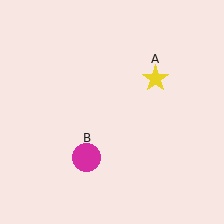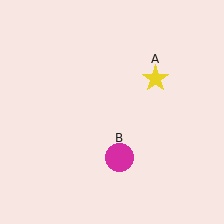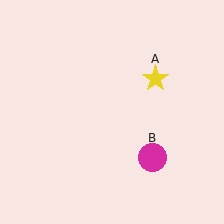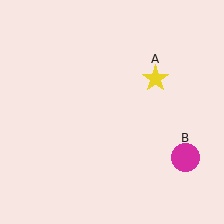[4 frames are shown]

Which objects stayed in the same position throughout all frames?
Yellow star (object A) remained stationary.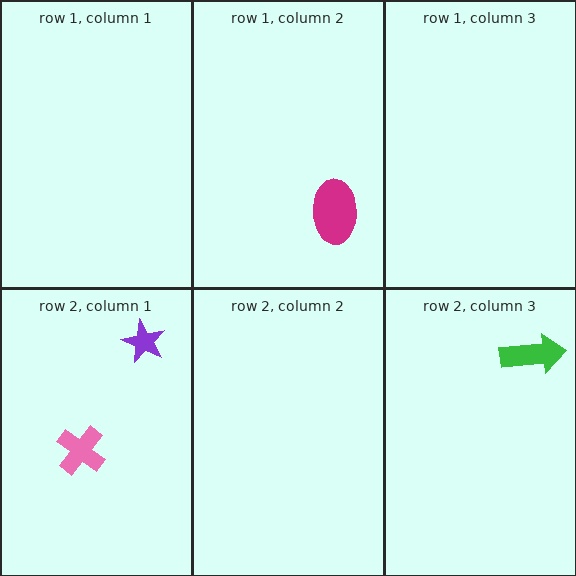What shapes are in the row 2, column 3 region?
The green arrow.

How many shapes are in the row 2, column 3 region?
1.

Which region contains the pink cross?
The row 2, column 1 region.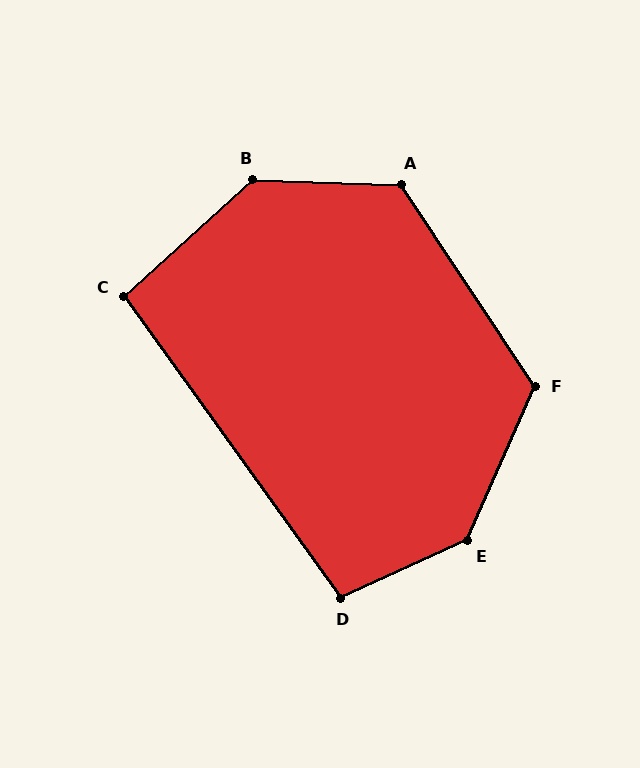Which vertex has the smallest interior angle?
C, at approximately 96 degrees.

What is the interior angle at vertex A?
Approximately 126 degrees (obtuse).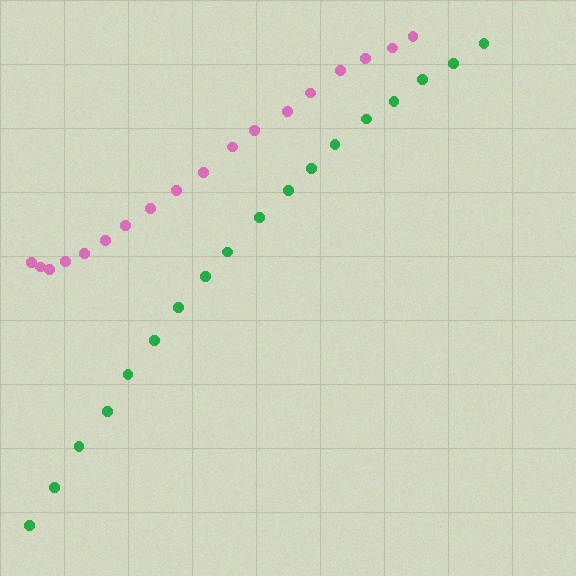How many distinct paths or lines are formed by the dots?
There are 2 distinct paths.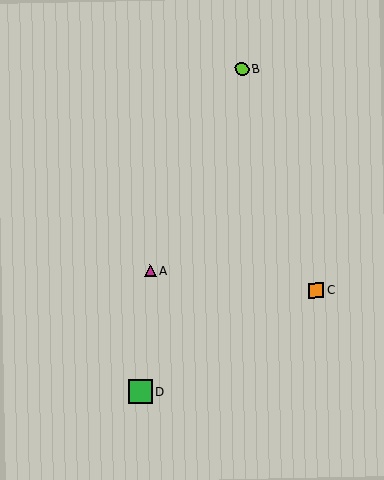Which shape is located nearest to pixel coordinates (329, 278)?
The orange square (labeled C) at (316, 291) is nearest to that location.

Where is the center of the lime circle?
The center of the lime circle is at (242, 69).